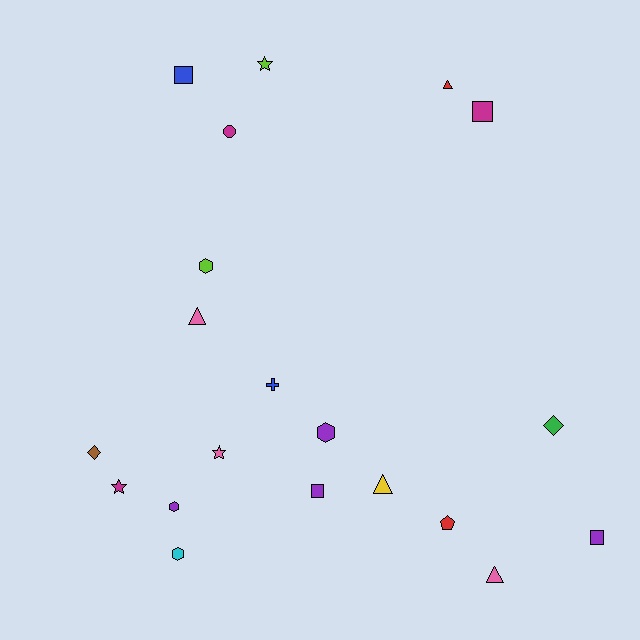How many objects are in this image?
There are 20 objects.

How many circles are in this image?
There is 1 circle.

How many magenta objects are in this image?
There are 3 magenta objects.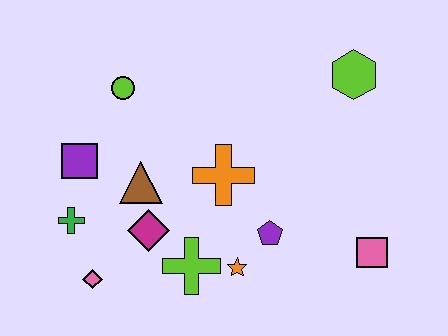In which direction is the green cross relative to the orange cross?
The green cross is to the left of the orange cross.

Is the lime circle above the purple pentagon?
Yes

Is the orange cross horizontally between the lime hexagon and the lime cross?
Yes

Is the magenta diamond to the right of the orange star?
No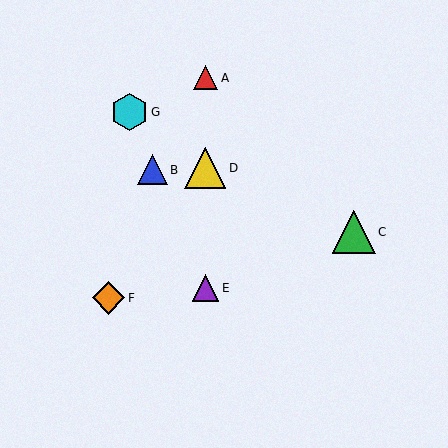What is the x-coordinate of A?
Object A is at x≈205.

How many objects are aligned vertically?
3 objects (A, D, E) are aligned vertically.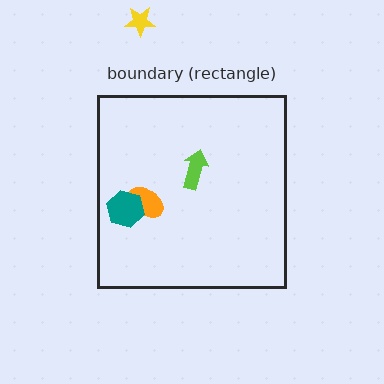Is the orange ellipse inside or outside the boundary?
Inside.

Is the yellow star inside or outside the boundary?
Outside.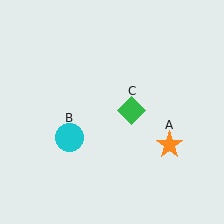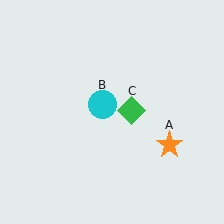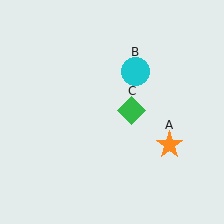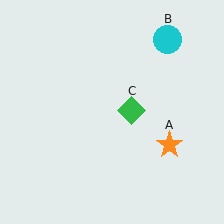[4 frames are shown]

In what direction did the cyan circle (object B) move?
The cyan circle (object B) moved up and to the right.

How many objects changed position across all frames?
1 object changed position: cyan circle (object B).